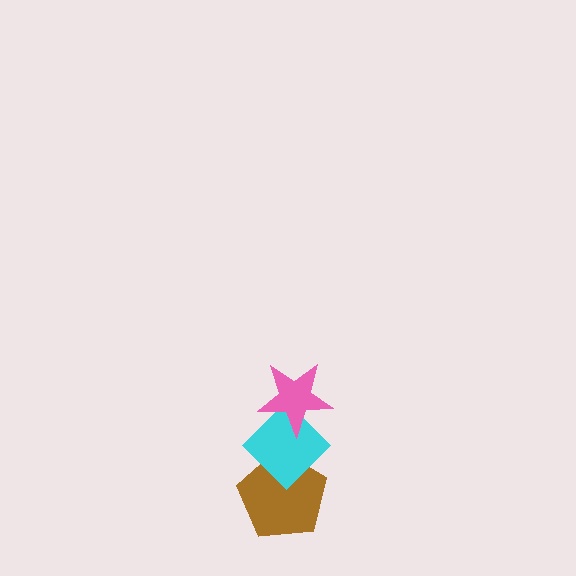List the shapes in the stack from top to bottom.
From top to bottom: the pink star, the cyan diamond, the brown pentagon.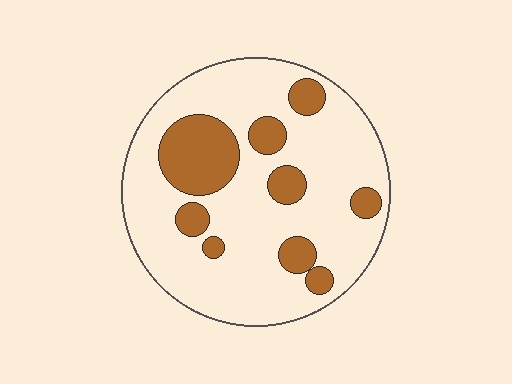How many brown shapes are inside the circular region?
9.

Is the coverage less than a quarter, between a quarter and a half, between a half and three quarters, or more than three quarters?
Less than a quarter.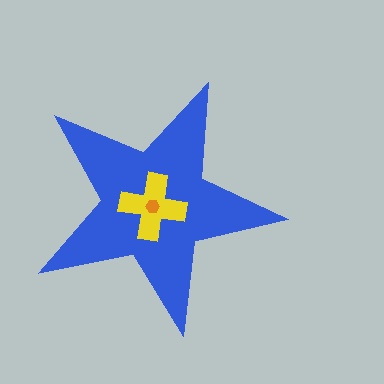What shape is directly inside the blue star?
The yellow cross.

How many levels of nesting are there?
3.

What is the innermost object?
The orange hexagon.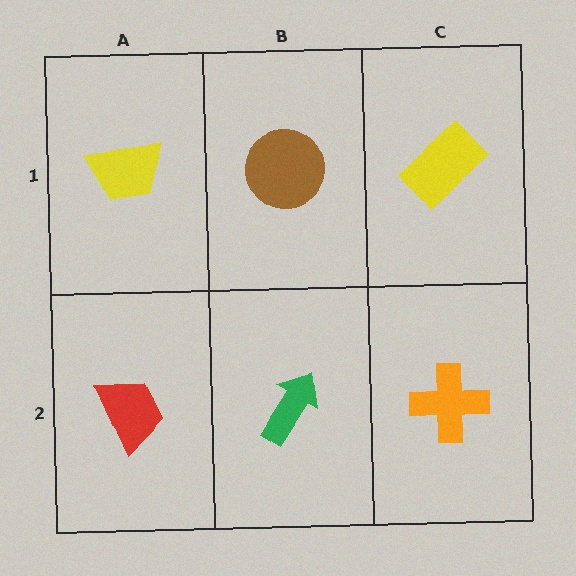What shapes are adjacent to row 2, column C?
A yellow rectangle (row 1, column C), a green arrow (row 2, column B).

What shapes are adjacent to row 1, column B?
A green arrow (row 2, column B), a yellow trapezoid (row 1, column A), a yellow rectangle (row 1, column C).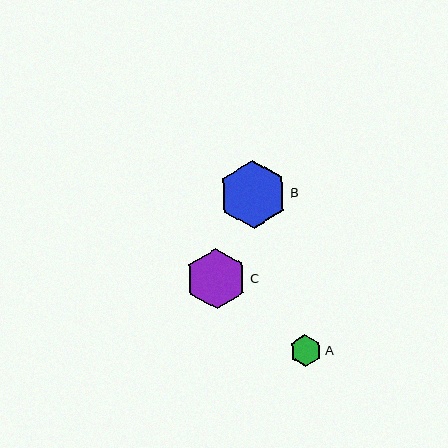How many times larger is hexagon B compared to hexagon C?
Hexagon B is approximately 1.1 times the size of hexagon C.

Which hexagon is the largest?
Hexagon B is the largest with a size of approximately 68 pixels.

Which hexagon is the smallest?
Hexagon A is the smallest with a size of approximately 32 pixels.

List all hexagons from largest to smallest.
From largest to smallest: B, C, A.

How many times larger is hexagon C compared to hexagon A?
Hexagon C is approximately 1.9 times the size of hexagon A.